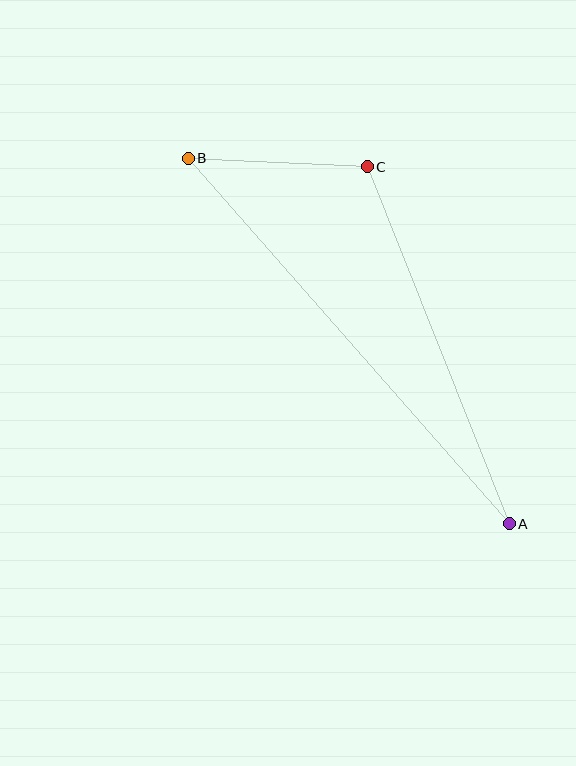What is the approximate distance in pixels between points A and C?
The distance between A and C is approximately 385 pixels.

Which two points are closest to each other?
Points B and C are closest to each other.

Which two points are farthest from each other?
Points A and B are farthest from each other.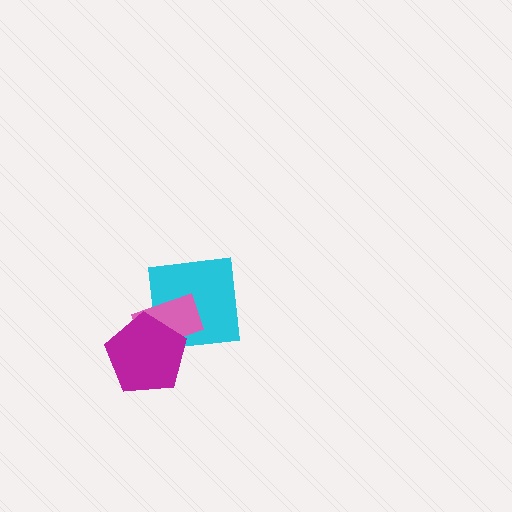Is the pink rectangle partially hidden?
Yes, it is partially covered by another shape.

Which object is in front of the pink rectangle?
The magenta pentagon is in front of the pink rectangle.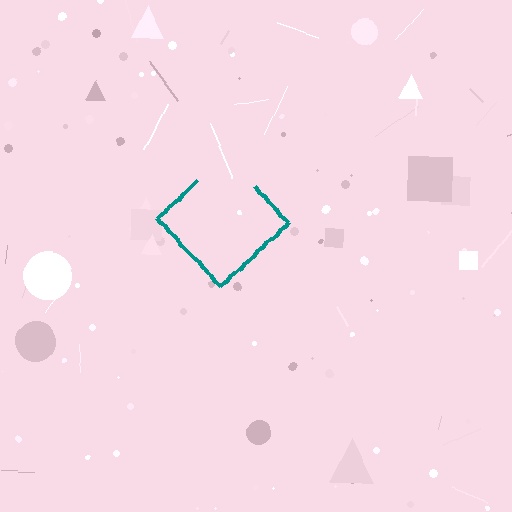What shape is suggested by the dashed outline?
The dashed outline suggests a diamond.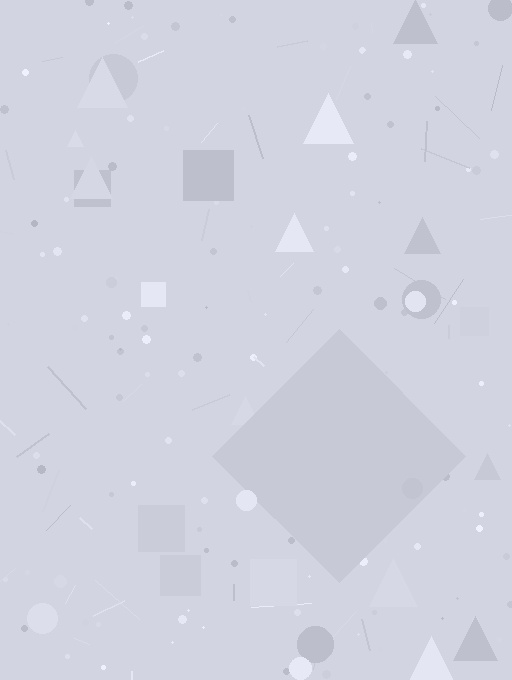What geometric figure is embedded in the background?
A diamond is embedded in the background.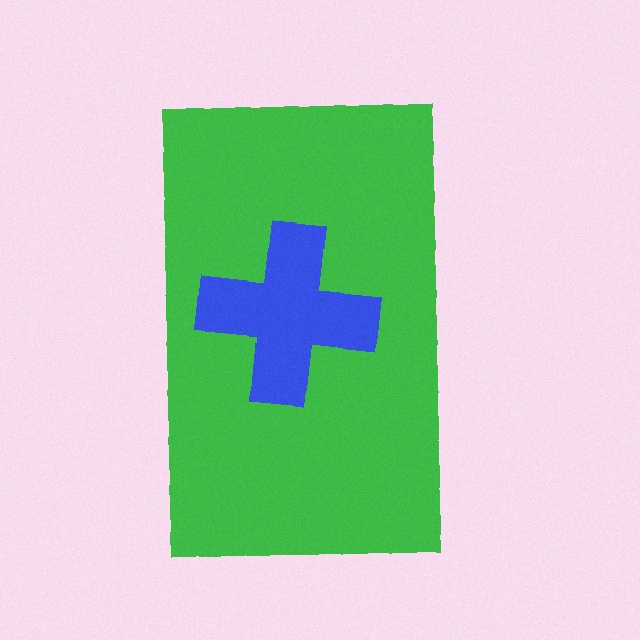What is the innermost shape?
The blue cross.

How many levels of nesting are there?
2.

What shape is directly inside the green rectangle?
The blue cross.